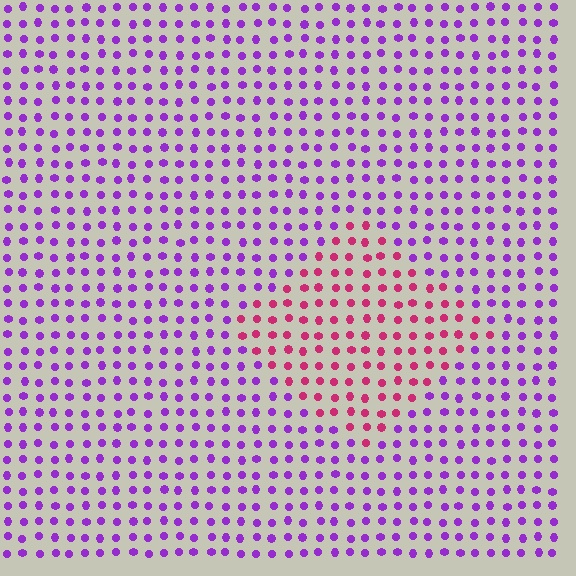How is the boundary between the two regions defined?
The boundary is defined purely by a slight shift in hue (about 53 degrees). Spacing, size, and orientation are identical on both sides.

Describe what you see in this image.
The image is filled with small purple elements in a uniform arrangement. A diamond-shaped region is visible where the elements are tinted to a slightly different hue, forming a subtle color boundary.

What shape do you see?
I see a diamond.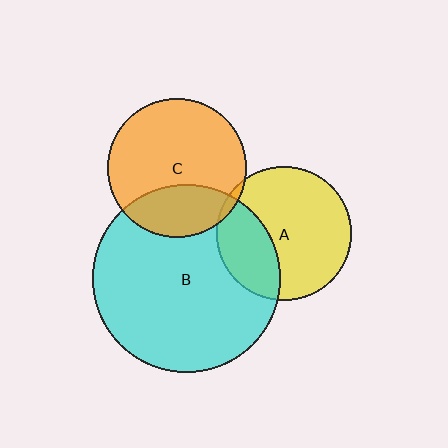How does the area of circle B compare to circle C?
Approximately 1.8 times.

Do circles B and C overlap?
Yes.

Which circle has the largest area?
Circle B (cyan).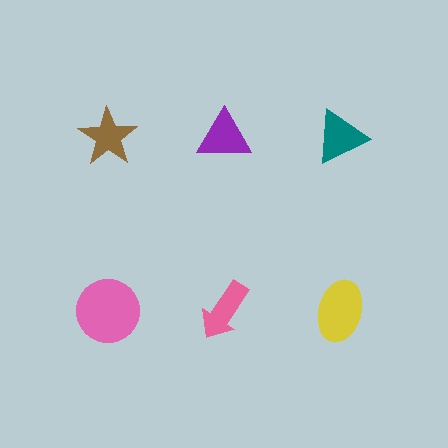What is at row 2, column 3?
A yellow ellipse.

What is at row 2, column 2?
A pink arrow.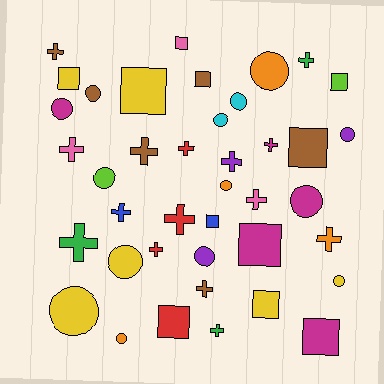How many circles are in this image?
There are 14 circles.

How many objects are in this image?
There are 40 objects.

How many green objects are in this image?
There are 3 green objects.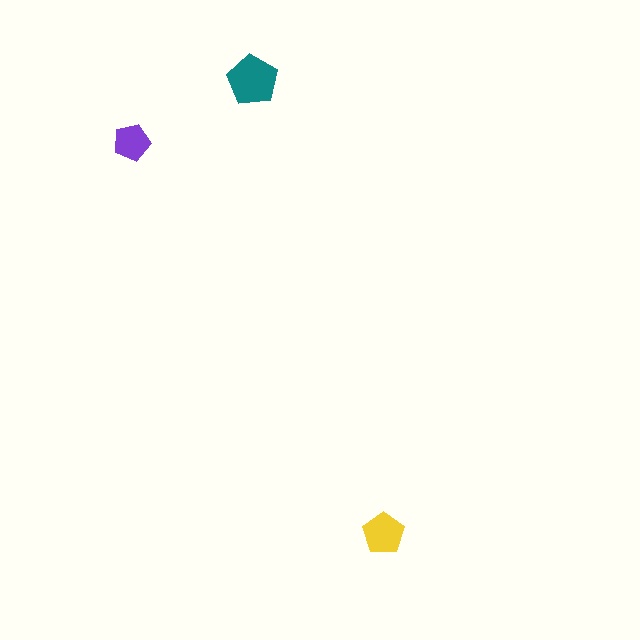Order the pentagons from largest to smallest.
the teal one, the yellow one, the purple one.